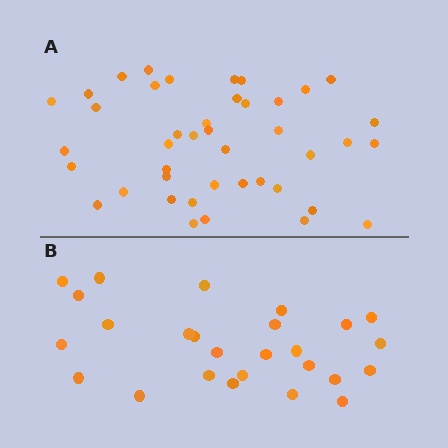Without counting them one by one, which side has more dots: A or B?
Region A (the top region) has more dots.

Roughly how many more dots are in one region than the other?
Region A has approximately 15 more dots than region B.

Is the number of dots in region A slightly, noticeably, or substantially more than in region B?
Region A has substantially more. The ratio is roughly 1.6 to 1.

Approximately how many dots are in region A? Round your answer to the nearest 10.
About 40 dots. (The exact count is 42, which rounds to 40.)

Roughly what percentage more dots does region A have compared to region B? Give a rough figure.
About 60% more.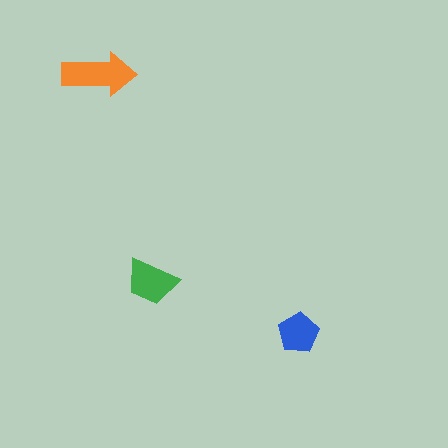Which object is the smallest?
The blue pentagon.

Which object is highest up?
The orange arrow is topmost.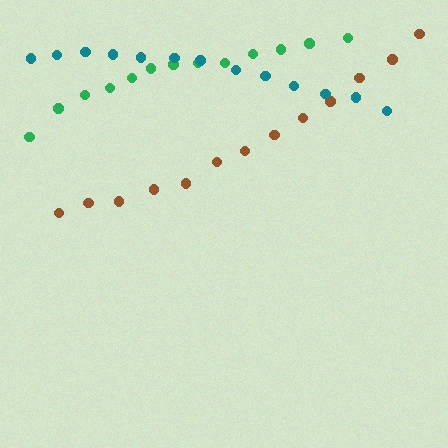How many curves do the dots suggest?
There are 3 distinct paths.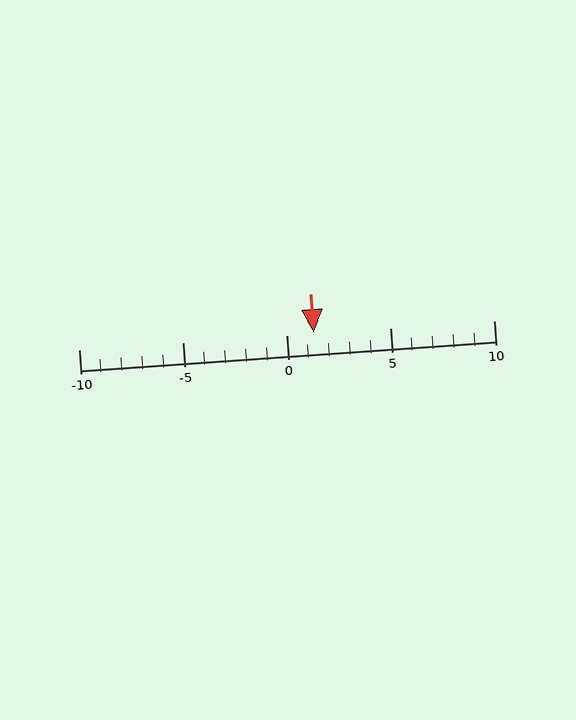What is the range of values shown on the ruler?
The ruler shows values from -10 to 10.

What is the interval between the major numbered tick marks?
The major tick marks are spaced 5 units apart.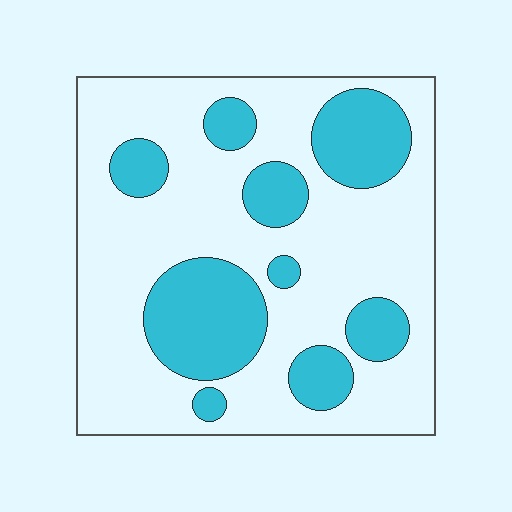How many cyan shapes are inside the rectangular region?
9.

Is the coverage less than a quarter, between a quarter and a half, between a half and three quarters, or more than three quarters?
Between a quarter and a half.